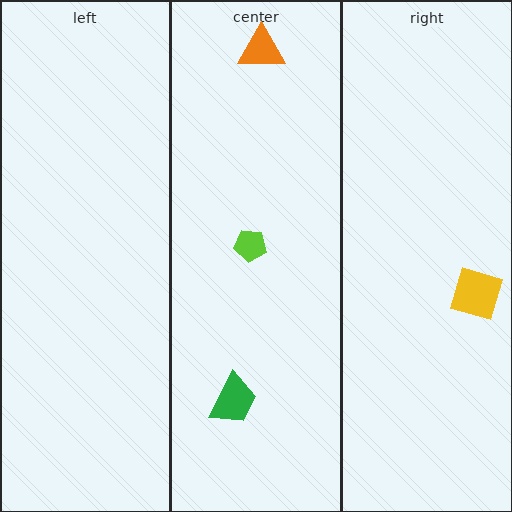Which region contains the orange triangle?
The center region.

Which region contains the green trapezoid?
The center region.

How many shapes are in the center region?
3.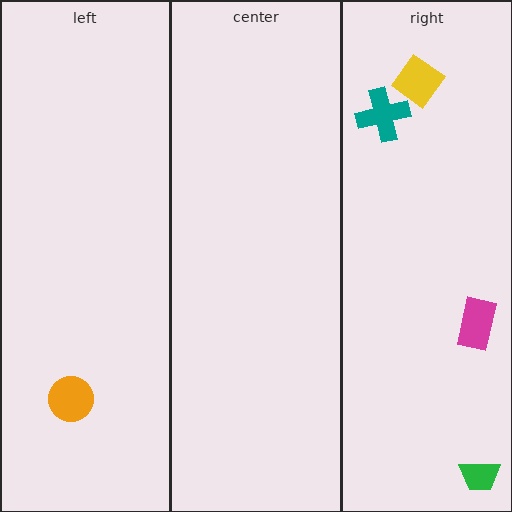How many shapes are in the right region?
4.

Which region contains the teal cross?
The right region.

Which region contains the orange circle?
The left region.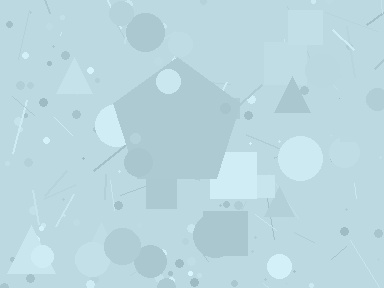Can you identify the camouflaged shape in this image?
The camouflaged shape is a pentagon.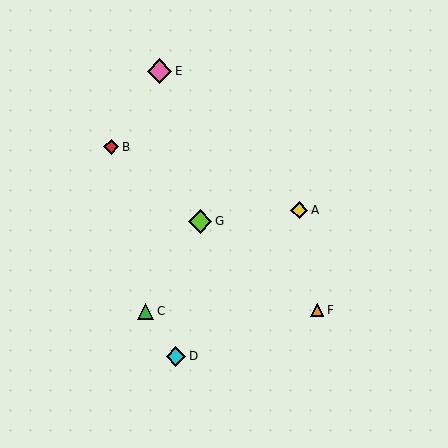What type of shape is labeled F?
Shape F is an orange triangle.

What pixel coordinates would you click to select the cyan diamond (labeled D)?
Click at (176, 356) to select the cyan diamond D.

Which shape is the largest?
The pink diamond (labeled E) is the largest.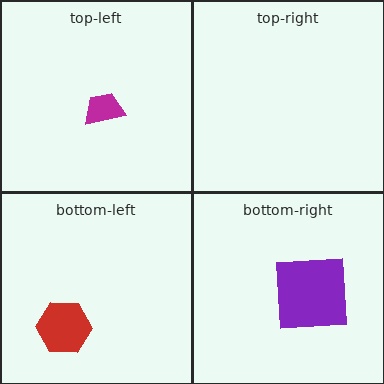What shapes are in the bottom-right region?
The purple square.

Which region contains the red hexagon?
The bottom-left region.